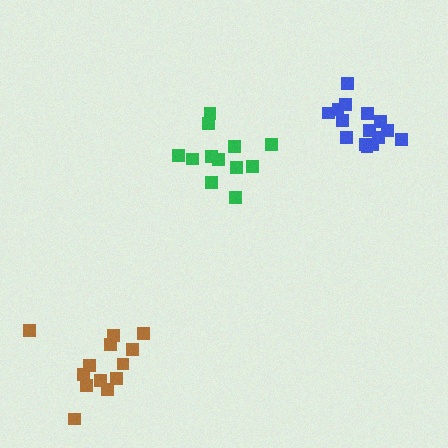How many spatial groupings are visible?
There are 3 spatial groupings.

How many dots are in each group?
Group 1: 12 dots, Group 2: 13 dots, Group 3: 15 dots (40 total).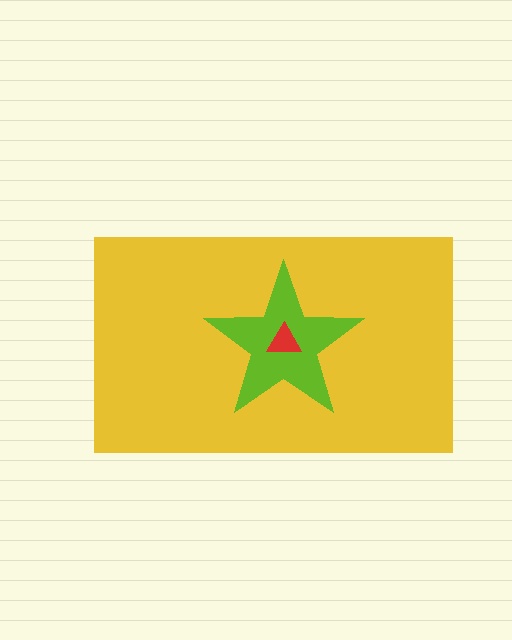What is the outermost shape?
The yellow rectangle.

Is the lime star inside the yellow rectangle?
Yes.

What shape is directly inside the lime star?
The red triangle.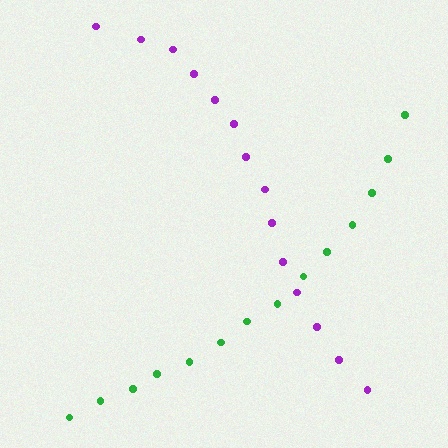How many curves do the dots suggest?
There are 2 distinct paths.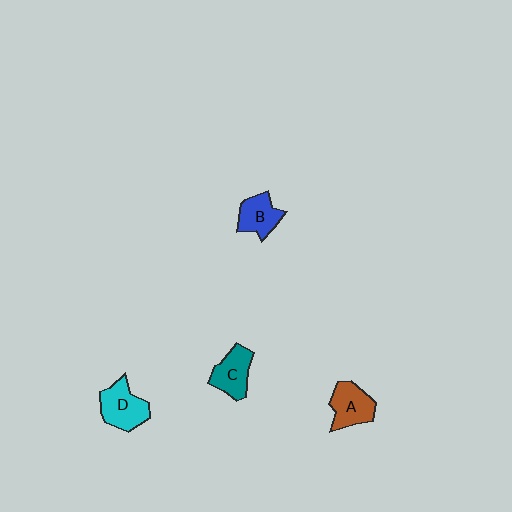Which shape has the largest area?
Shape D (cyan).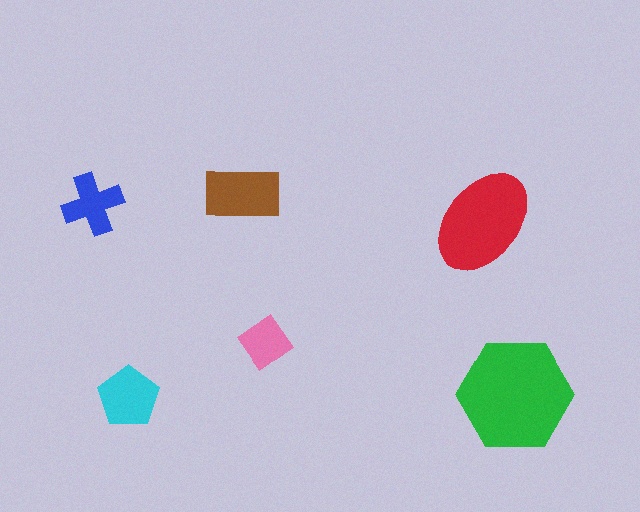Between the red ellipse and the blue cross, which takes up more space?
The red ellipse.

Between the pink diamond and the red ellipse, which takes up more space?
The red ellipse.